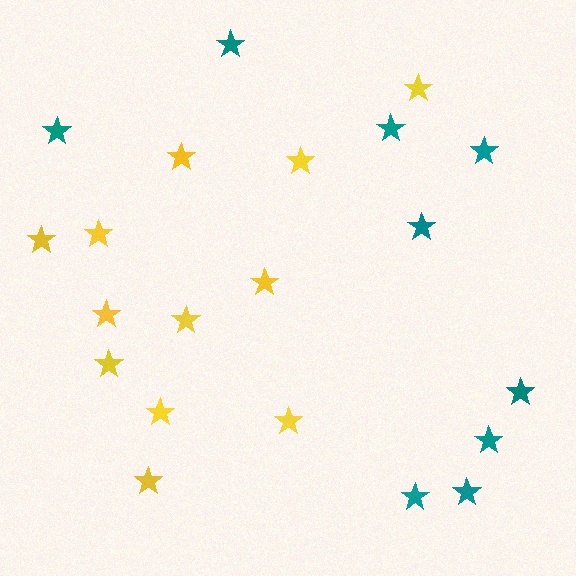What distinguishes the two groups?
There are 2 groups: one group of teal stars (9) and one group of yellow stars (12).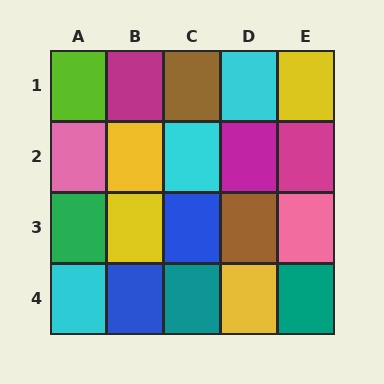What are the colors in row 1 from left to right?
Lime, magenta, brown, cyan, yellow.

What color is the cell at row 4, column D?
Yellow.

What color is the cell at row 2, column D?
Magenta.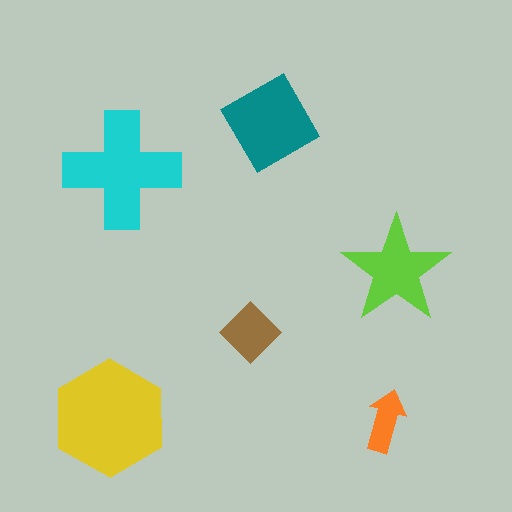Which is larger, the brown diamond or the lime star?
The lime star.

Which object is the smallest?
The orange arrow.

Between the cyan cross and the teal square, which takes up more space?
The cyan cross.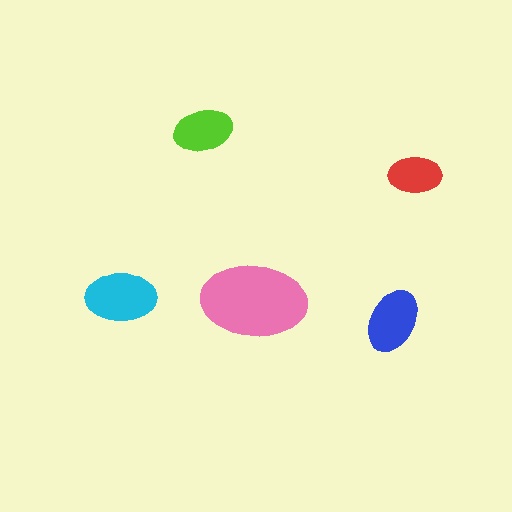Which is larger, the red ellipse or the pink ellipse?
The pink one.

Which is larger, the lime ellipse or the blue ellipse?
The blue one.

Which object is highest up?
The lime ellipse is topmost.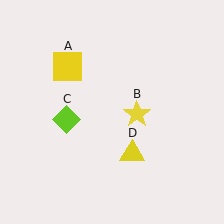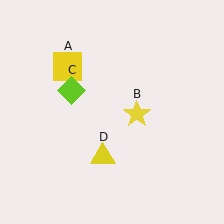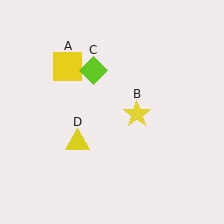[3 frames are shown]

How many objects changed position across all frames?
2 objects changed position: lime diamond (object C), yellow triangle (object D).